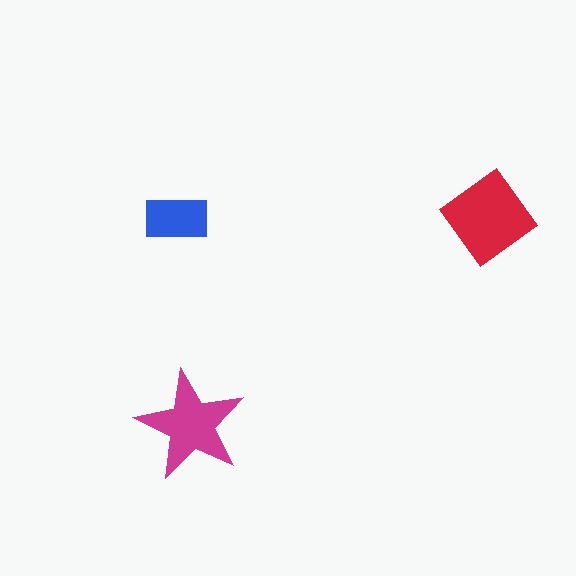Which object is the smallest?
The blue rectangle.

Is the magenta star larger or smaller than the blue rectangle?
Larger.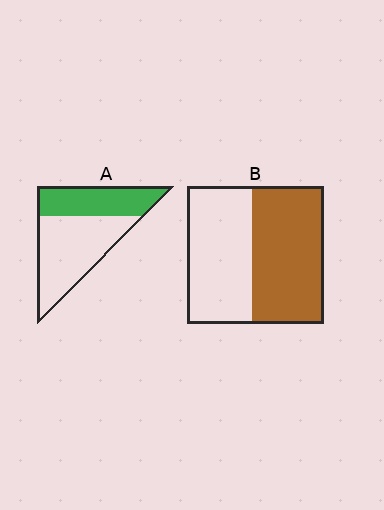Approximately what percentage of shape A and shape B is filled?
A is approximately 40% and B is approximately 55%.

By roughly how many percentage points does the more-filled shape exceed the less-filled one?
By roughly 15 percentage points (B over A).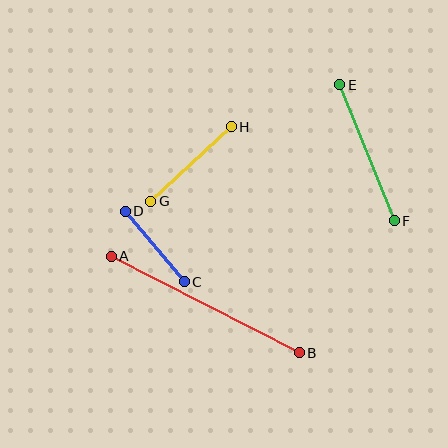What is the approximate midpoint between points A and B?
The midpoint is at approximately (205, 305) pixels.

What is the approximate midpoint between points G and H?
The midpoint is at approximately (191, 164) pixels.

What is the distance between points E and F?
The distance is approximately 146 pixels.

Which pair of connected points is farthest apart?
Points A and B are farthest apart.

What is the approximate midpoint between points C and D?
The midpoint is at approximately (155, 246) pixels.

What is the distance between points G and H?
The distance is approximately 110 pixels.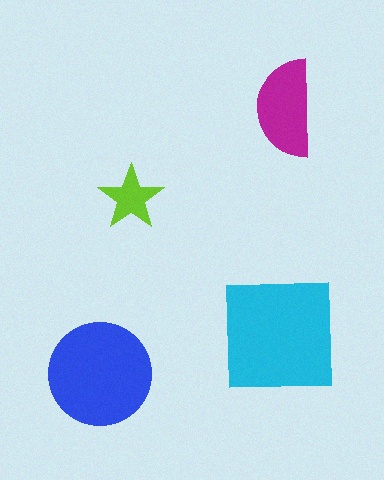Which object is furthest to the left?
The blue circle is leftmost.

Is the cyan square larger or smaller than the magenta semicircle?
Larger.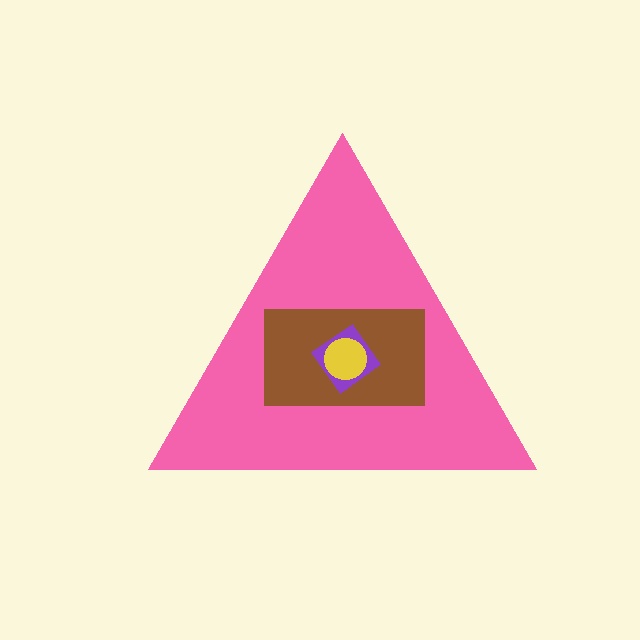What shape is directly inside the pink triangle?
The brown rectangle.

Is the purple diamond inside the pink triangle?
Yes.